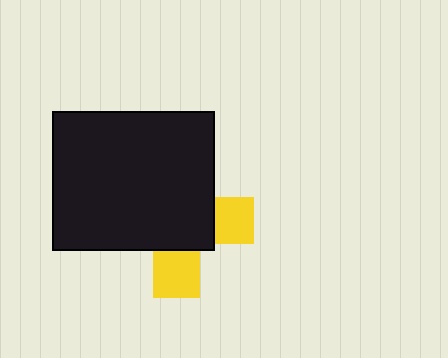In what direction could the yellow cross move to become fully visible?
The yellow cross could move toward the lower-right. That would shift it out from behind the black rectangle entirely.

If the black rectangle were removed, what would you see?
You would see the complete yellow cross.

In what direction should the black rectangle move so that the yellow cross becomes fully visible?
The black rectangle should move toward the upper-left. That is the shortest direction to clear the overlap and leave the yellow cross fully visible.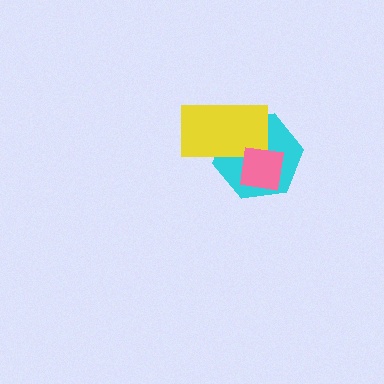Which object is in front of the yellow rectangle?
The pink square is in front of the yellow rectangle.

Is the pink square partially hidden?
No, no other shape covers it.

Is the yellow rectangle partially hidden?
Yes, it is partially covered by another shape.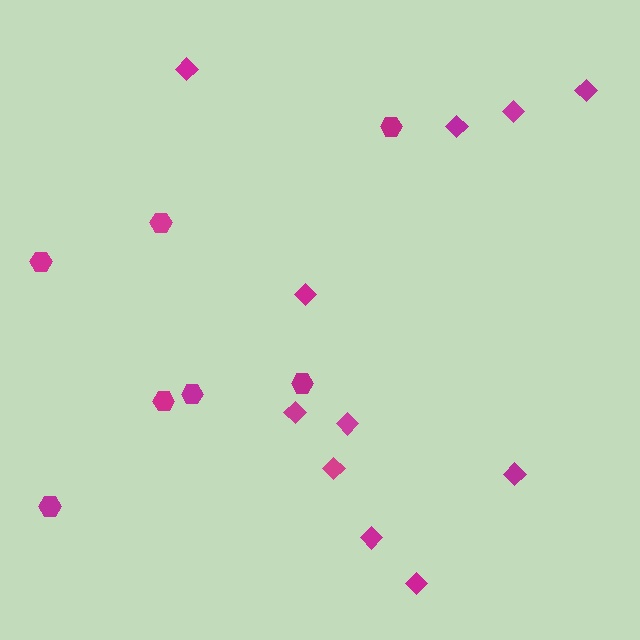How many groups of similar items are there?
There are 2 groups: one group of hexagons (7) and one group of diamonds (11).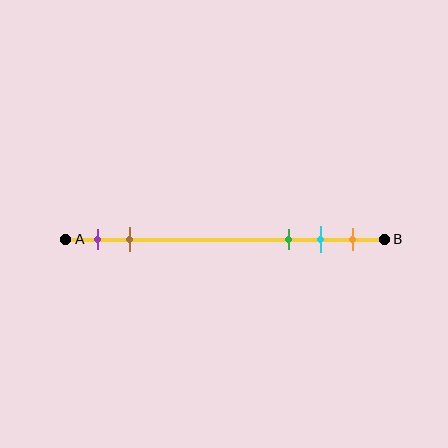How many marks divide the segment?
There are 5 marks dividing the segment.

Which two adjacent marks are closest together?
The cyan and orange marks are the closest adjacent pair.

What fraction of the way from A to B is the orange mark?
The orange mark is approximately 90% (0.9) of the way from A to B.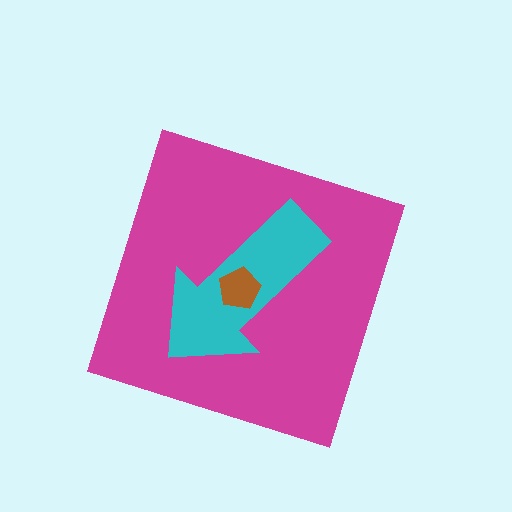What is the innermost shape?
The brown pentagon.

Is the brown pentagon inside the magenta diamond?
Yes.